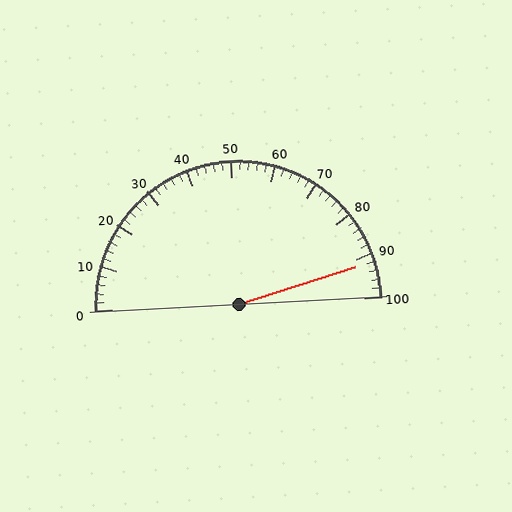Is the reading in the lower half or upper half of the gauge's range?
The reading is in the upper half of the range (0 to 100).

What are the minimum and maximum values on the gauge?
The gauge ranges from 0 to 100.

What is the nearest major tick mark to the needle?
The nearest major tick mark is 90.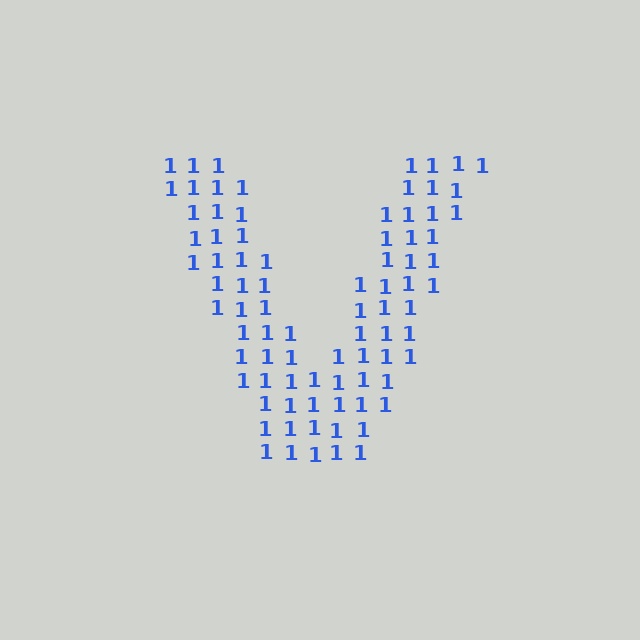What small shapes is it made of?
It is made of small digit 1's.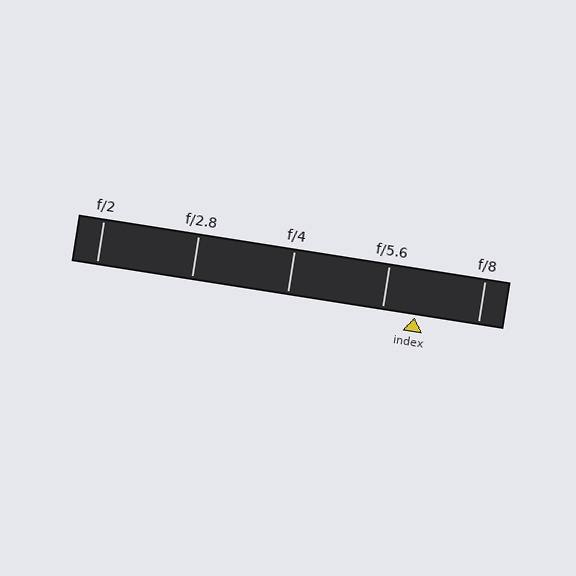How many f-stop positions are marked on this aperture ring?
There are 5 f-stop positions marked.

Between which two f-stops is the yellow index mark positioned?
The index mark is between f/5.6 and f/8.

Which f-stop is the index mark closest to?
The index mark is closest to f/5.6.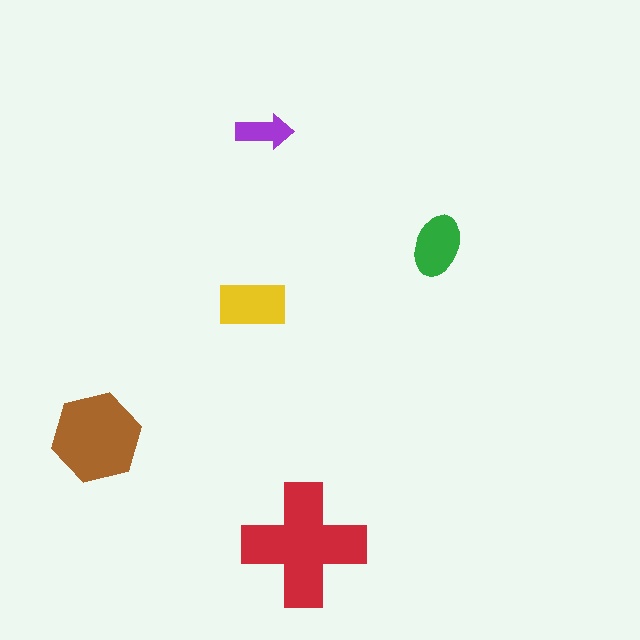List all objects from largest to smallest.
The red cross, the brown hexagon, the yellow rectangle, the green ellipse, the purple arrow.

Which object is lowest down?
The red cross is bottommost.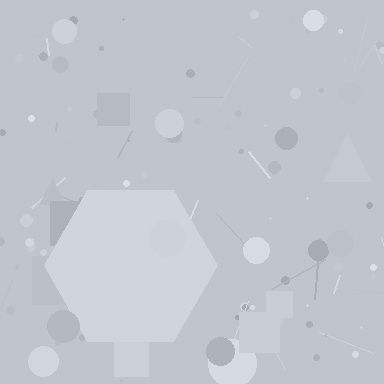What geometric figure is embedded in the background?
A hexagon is embedded in the background.